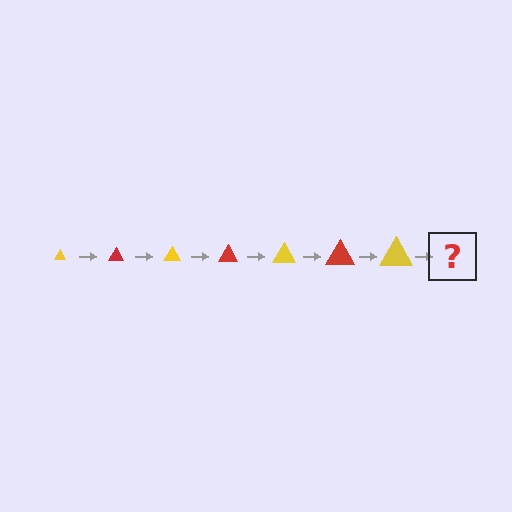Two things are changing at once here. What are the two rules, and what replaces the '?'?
The two rules are that the triangle grows larger each step and the color cycles through yellow and red. The '?' should be a red triangle, larger than the previous one.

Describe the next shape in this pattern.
It should be a red triangle, larger than the previous one.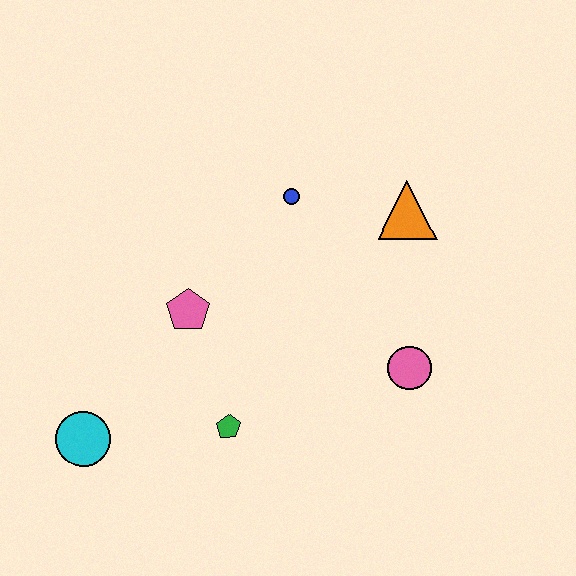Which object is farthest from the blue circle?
The cyan circle is farthest from the blue circle.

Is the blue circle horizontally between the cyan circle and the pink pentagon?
No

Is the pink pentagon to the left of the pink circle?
Yes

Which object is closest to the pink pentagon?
The green pentagon is closest to the pink pentagon.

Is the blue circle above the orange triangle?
Yes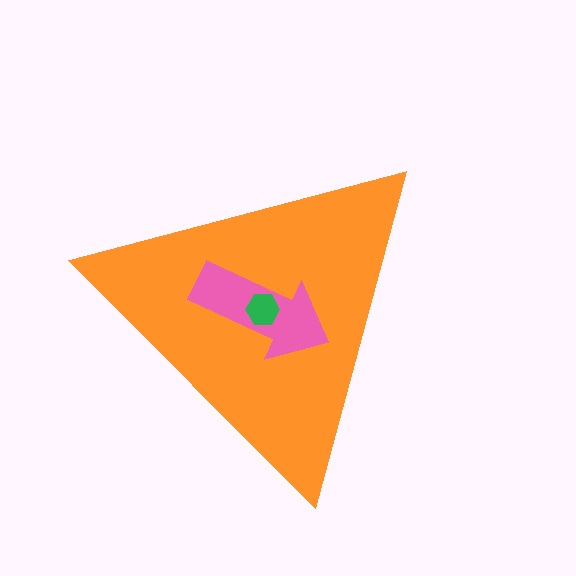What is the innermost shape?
The green hexagon.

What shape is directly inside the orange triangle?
The pink arrow.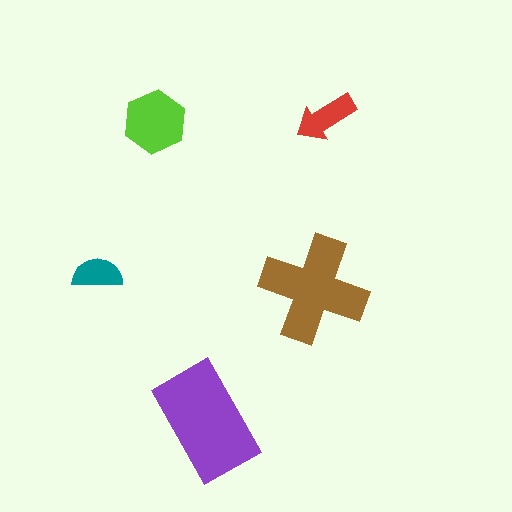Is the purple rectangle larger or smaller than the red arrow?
Larger.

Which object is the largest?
The purple rectangle.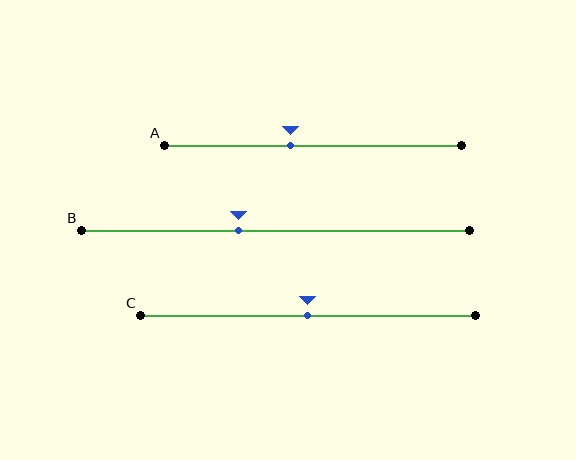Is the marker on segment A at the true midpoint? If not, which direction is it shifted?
No, the marker on segment A is shifted to the left by about 7% of the segment length.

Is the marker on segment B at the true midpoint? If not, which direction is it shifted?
No, the marker on segment B is shifted to the left by about 10% of the segment length.